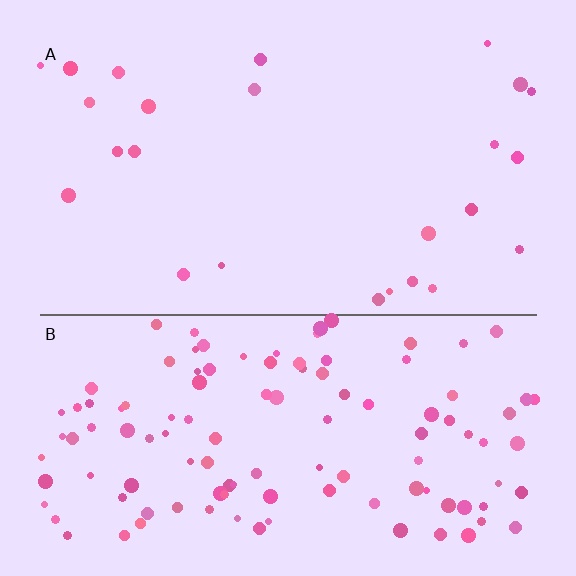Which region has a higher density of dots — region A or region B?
B (the bottom).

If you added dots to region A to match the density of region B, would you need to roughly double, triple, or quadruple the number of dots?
Approximately quadruple.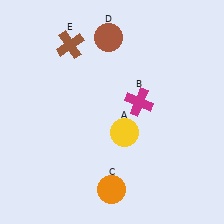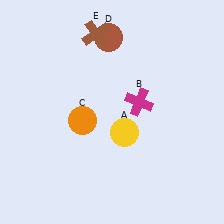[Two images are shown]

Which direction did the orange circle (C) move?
The orange circle (C) moved up.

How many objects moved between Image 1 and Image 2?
2 objects moved between the two images.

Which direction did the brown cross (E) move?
The brown cross (E) moved right.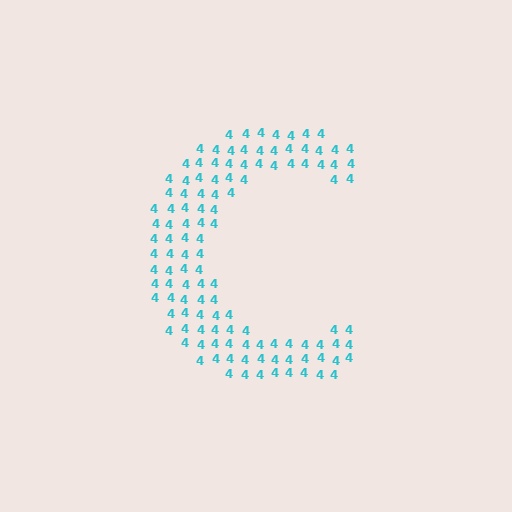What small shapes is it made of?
It is made of small digit 4's.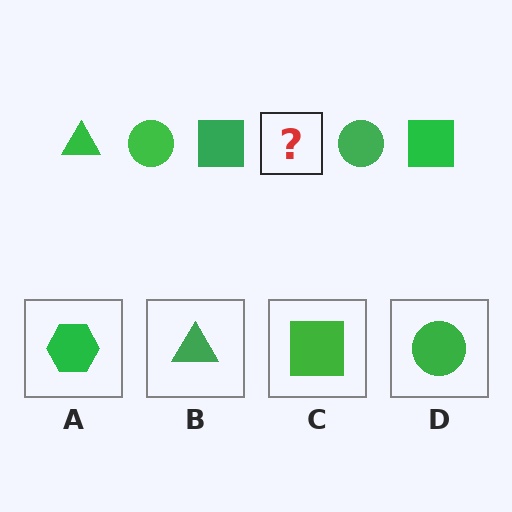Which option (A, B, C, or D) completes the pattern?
B.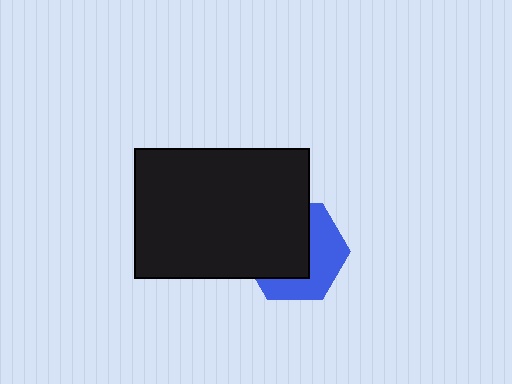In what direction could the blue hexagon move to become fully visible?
The blue hexagon could move toward the lower-right. That would shift it out from behind the black rectangle entirely.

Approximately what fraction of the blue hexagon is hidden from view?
Roughly 55% of the blue hexagon is hidden behind the black rectangle.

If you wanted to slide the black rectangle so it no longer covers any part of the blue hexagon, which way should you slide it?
Slide it toward the upper-left — that is the most direct way to separate the two shapes.